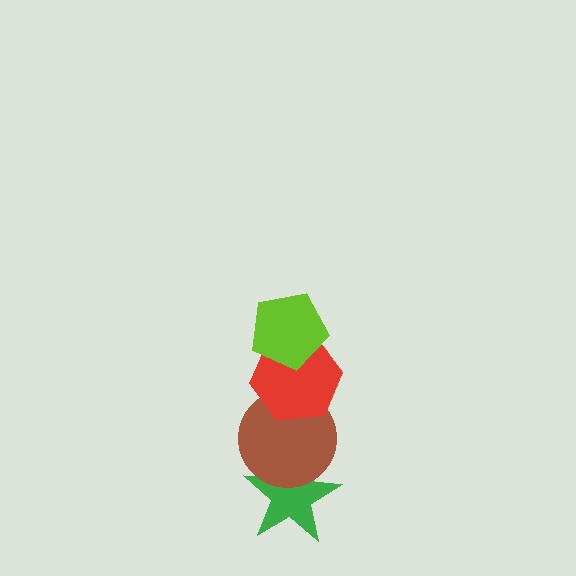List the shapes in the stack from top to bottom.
From top to bottom: the lime pentagon, the red hexagon, the brown circle, the green star.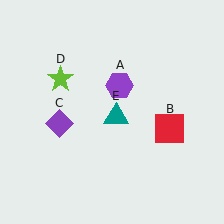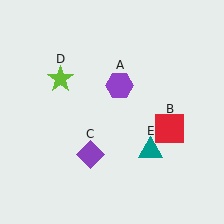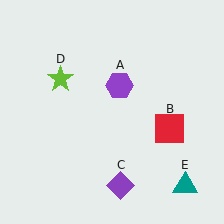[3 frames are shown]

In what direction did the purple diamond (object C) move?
The purple diamond (object C) moved down and to the right.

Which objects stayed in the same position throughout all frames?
Purple hexagon (object A) and red square (object B) and lime star (object D) remained stationary.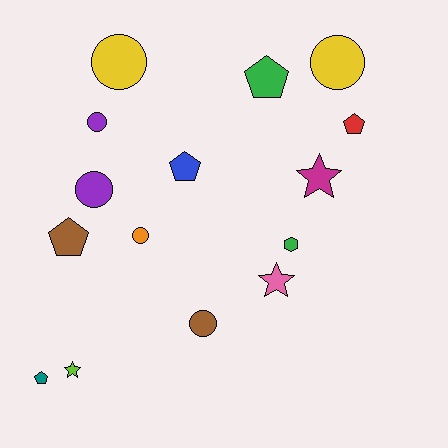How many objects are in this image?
There are 15 objects.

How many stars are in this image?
There are 3 stars.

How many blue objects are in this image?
There is 1 blue object.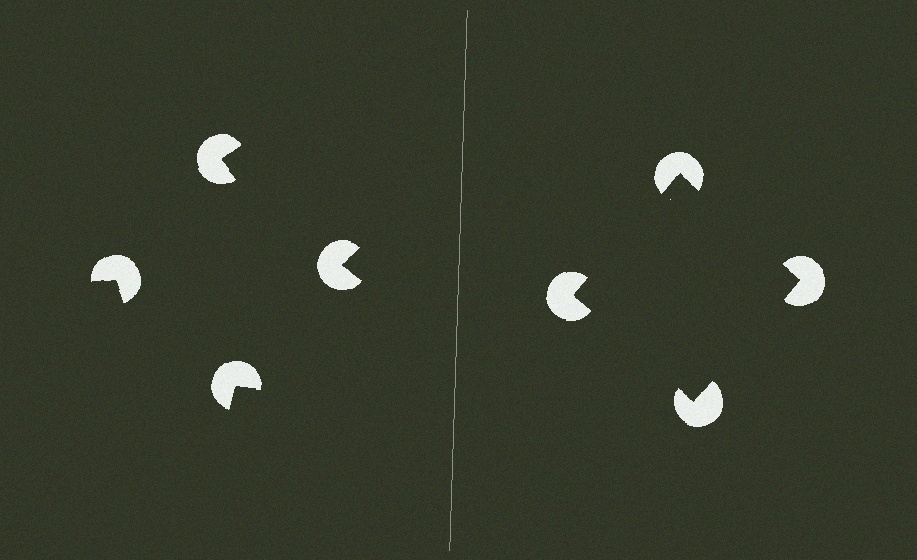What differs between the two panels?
The pac-man discs are positioned identically on both sides; only the wedge orientations differ. On the right they align to a square; on the left they are misaligned.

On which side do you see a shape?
An illusory square appears on the right side. On the left side the wedge cuts are rotated, so no coherent shape forms.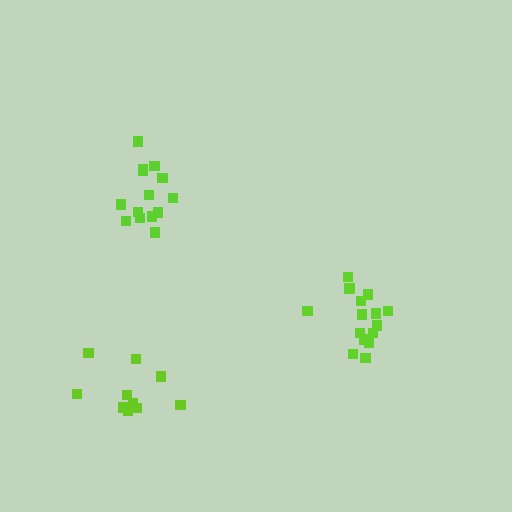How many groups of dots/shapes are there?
There are 3 groups.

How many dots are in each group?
Group 1: 14 dots, Group 2: 16 dots, Group 3: 10 dots (40 total).